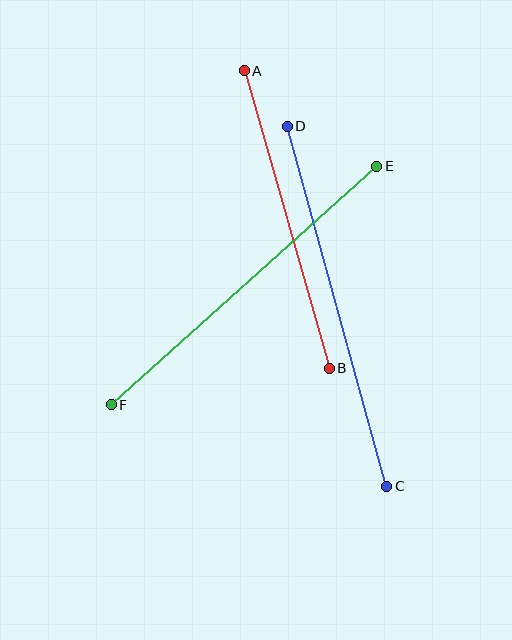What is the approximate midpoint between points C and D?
The midpoint is at approximately (337, 306) pixels.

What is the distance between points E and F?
The distance is approximately 357 pixels.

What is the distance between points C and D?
The distance is approximately 373 pixels.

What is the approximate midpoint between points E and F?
The midpoint is at approximately (244, 286) pixels.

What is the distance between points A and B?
The distance is approximately 309 pixels.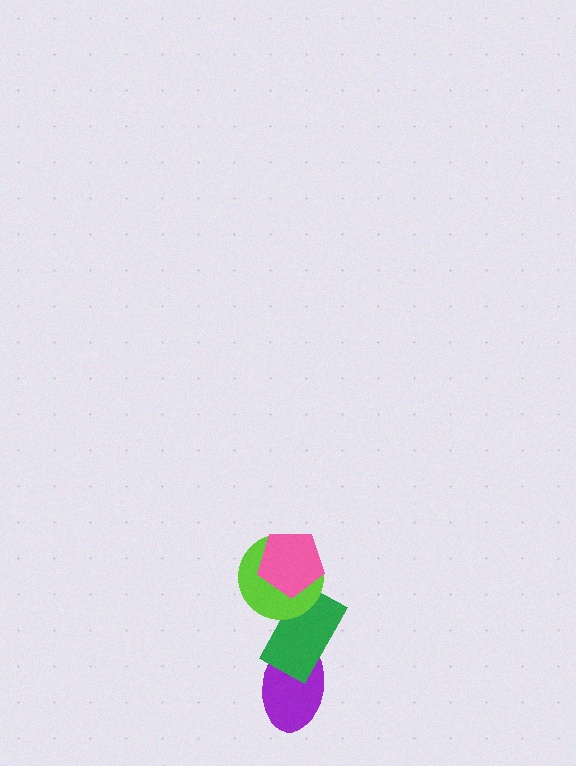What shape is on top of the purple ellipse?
The green rectangle is on top of the purple ellipse.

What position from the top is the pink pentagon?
The pink pentagon is 1st from the top.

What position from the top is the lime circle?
The lime circle is 2nd from the top.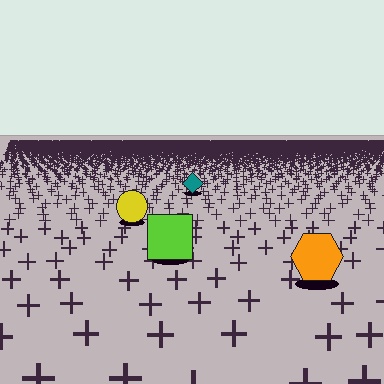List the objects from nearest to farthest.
From nearest to farthest: the orange hexagon, the lime square, the yellow circle, the teal diamond.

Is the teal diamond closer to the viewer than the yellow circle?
No. The yellow circle is closer — you can tell from the texture gradient: the ground texture is coarser near it.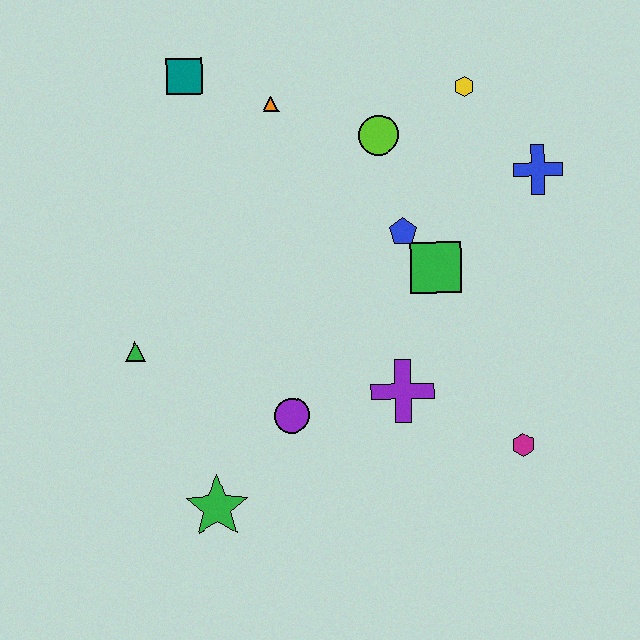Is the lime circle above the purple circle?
Yes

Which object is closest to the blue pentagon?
The green square is closest to the blue pentagon.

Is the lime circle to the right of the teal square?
Yes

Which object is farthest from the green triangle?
The blue cross is farthest from the green triangle.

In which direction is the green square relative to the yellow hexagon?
The green square is below the yellow hexagon.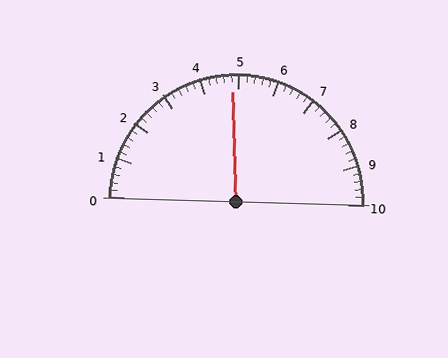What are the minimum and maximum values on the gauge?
The gauge ranges from 0 to 10.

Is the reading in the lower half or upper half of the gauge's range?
The reading is in the lower half of the range (0 to 10).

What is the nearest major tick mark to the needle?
The nearest major tick mark is 5.